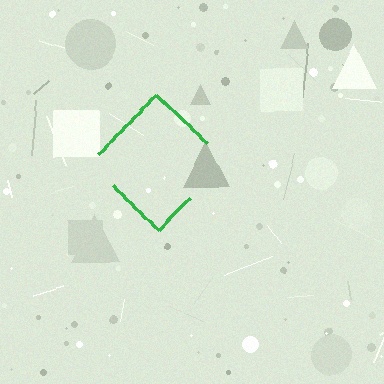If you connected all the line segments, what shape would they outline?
They would outline a diamond.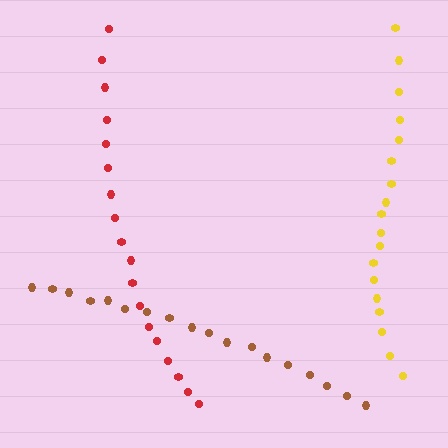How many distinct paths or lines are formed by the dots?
There are 3 distinct paths.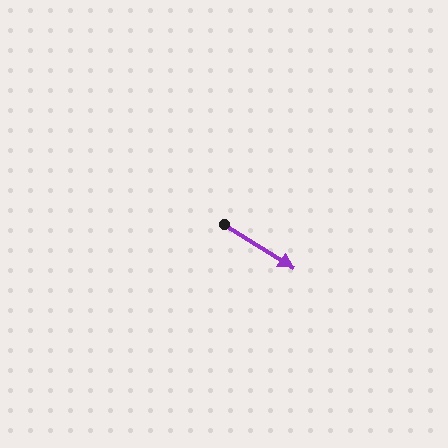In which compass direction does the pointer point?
Southeast.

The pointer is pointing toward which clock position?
Roughly 4 o'clock.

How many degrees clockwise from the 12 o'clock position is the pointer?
Approximately 122 degrees.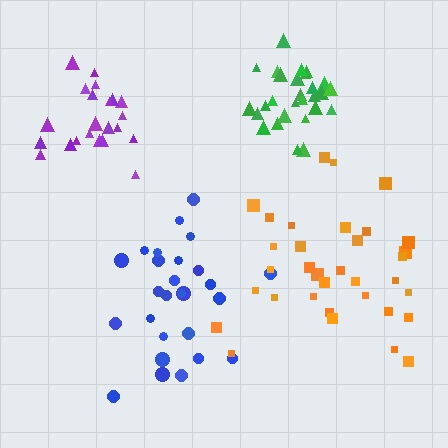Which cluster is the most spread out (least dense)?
Orange.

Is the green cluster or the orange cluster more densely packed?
Green.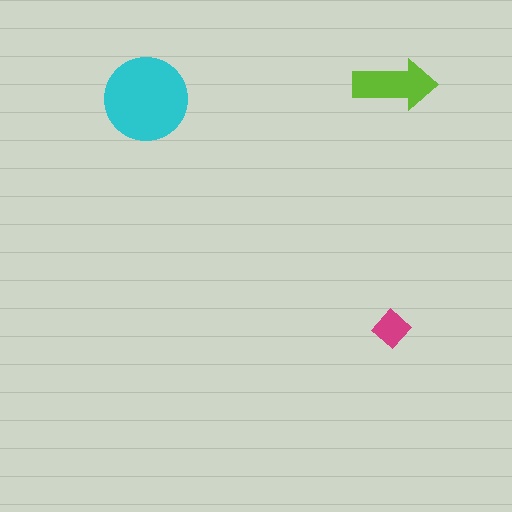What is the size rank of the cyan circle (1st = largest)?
1st.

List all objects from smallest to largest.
The magenta diamond, the lime arrow, the cyan circle.